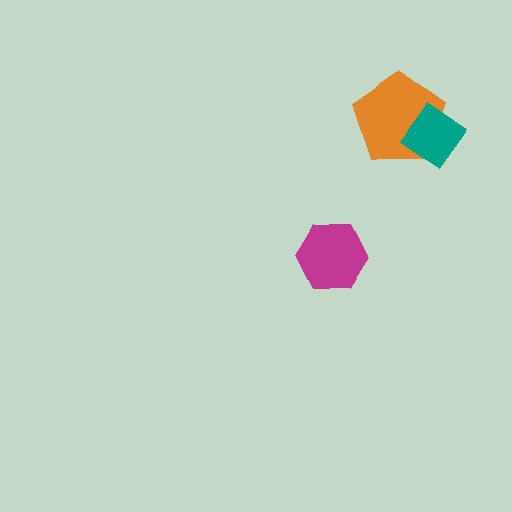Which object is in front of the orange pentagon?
The teal diamond is in front of the orange pentagon.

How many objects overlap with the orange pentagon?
1 object overlaps with the orange pentagon.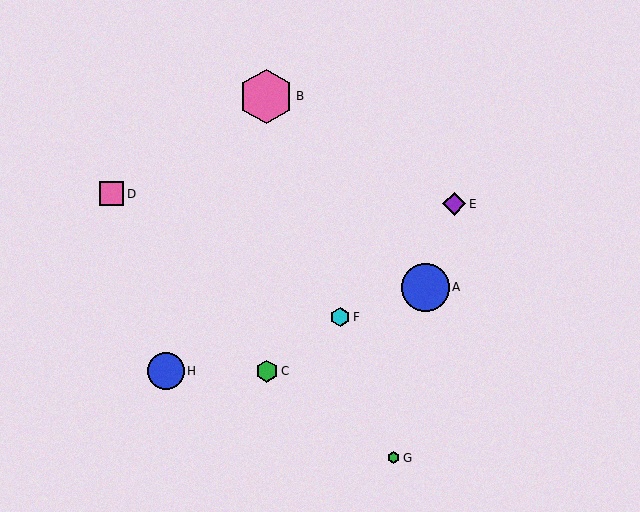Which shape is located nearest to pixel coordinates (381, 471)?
The green hexagon (labeled G) at (394, 458) is nearest to that location.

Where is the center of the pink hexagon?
The center of the pink hexagon is at (266, 96).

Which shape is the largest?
The pink hexagon (labeled B) is the largest.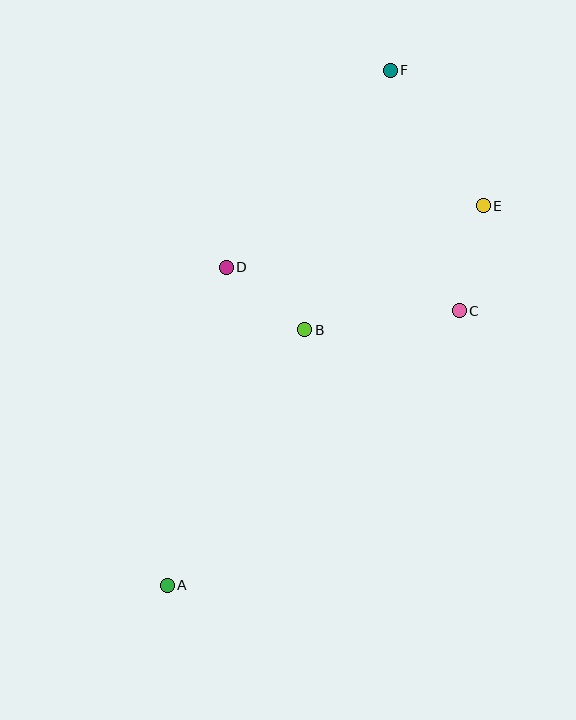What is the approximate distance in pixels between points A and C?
The distance between A and C is approximately 401 pixels.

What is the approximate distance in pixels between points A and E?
The distance between A and E is approximately 494 pixels.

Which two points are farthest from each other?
Points A and F are farthest from each other.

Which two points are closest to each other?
Points B and D are closest to each other.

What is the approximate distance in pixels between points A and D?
The distance between A and D is approximately 324 pixels.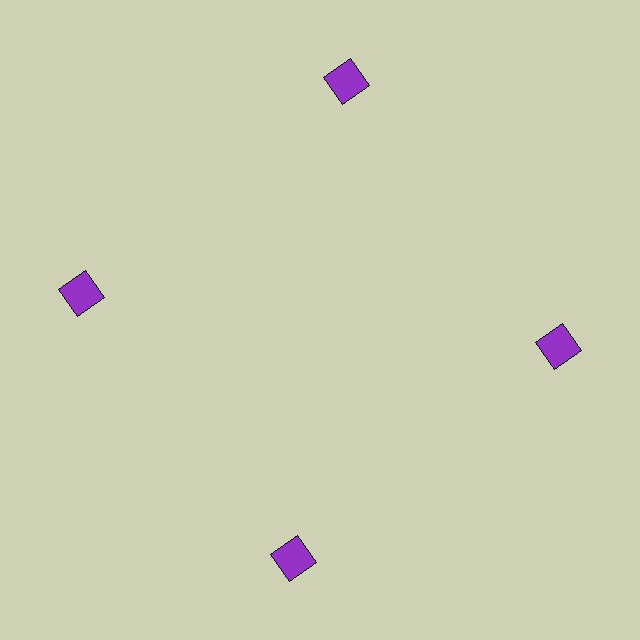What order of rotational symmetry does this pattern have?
This pattern has 4-fold rotational symmetry.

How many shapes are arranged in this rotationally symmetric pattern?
There are 4 shapes, arranged in 4 groups of 1.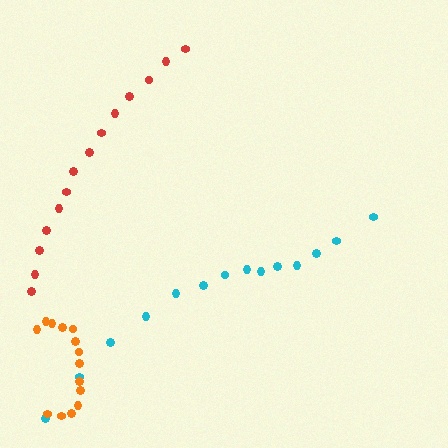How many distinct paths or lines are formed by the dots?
There are 3 distinct paths.